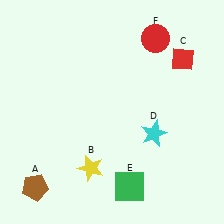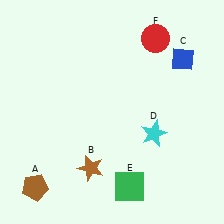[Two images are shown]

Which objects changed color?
B changed from yellow to brown. C changed from red to blue.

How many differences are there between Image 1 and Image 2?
There are 2 differences between the two images.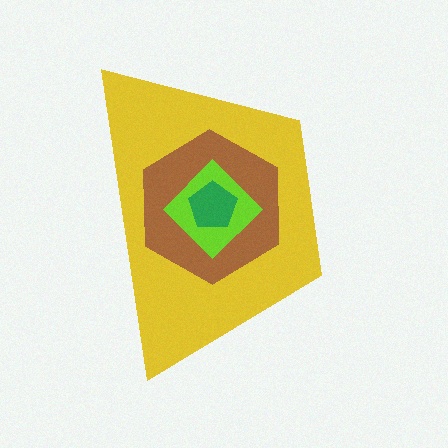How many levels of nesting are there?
4.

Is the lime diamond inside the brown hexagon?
Yes.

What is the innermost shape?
The green pentagon.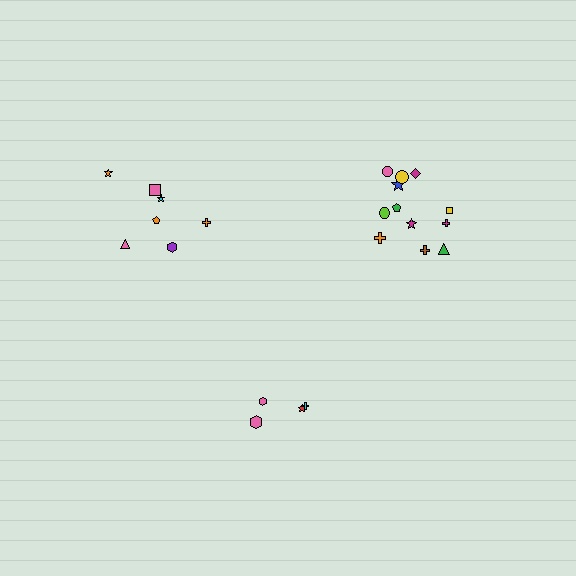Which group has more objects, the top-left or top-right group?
The top-right group.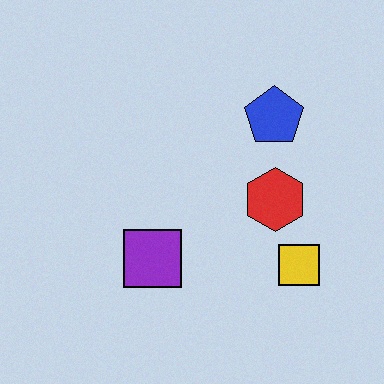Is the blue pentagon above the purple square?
Yes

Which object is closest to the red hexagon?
The yellow square is closest to the red hexagon.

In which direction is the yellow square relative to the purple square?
The yellow square is to the right of the purple square.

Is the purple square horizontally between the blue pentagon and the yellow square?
No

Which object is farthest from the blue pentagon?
The purple square is farthest from the blue pentagon.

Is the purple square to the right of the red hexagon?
No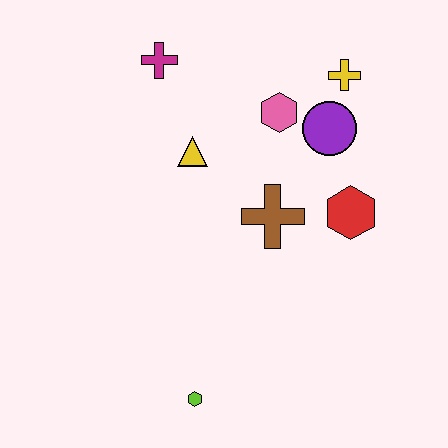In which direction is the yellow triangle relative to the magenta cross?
The yellow triangle is below the magenta cross.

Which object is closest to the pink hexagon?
The purple circle is closest to the pink hexagon.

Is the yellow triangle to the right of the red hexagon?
No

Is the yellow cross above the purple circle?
Yes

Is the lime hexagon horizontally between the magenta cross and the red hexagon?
Yes